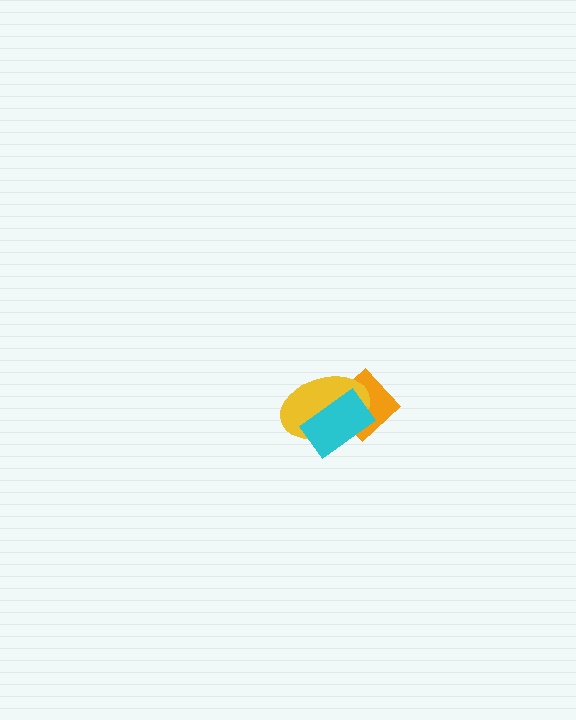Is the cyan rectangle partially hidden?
No, no other shape covers it.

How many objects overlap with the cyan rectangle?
2 objects overlap with the cyan rectangle.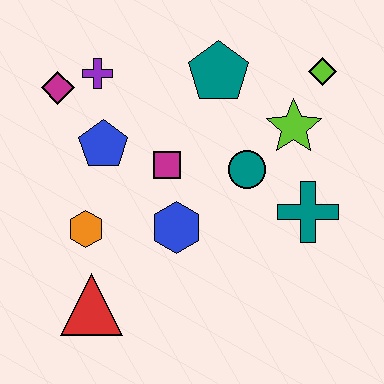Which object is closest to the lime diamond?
The lime star is closest to the lime diamond.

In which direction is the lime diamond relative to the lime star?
The lime diamond is above the lime star.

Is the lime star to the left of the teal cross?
Yes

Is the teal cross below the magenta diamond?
Yes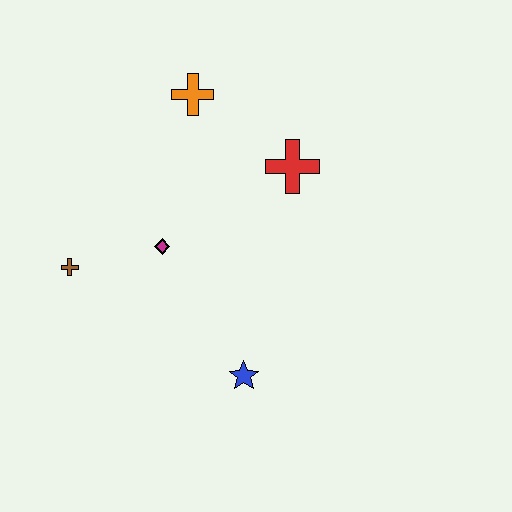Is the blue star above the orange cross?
No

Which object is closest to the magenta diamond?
The brown cross is closest to the magenta diamond.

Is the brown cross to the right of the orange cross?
No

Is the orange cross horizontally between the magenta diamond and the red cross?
Yes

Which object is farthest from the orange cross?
The blue star is farthest from the orange cross.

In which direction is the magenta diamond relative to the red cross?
The magenta diamond is to the left of the red cross.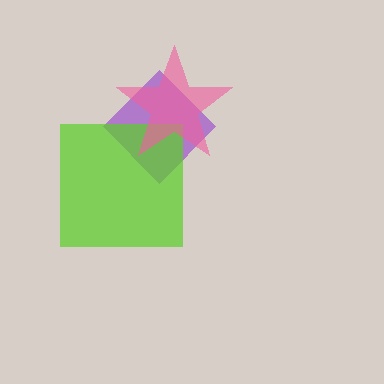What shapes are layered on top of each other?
The layered shapes are: a purple diamond, a lime square, a pink star.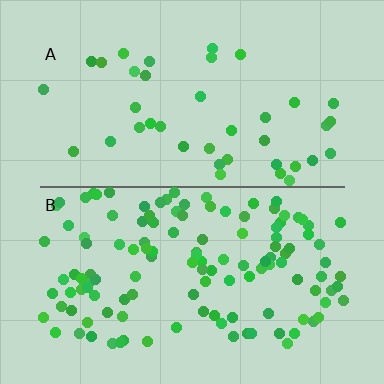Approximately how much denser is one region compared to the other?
Approximately 3.1× — region B over region A.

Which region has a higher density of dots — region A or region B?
B (the bottom).